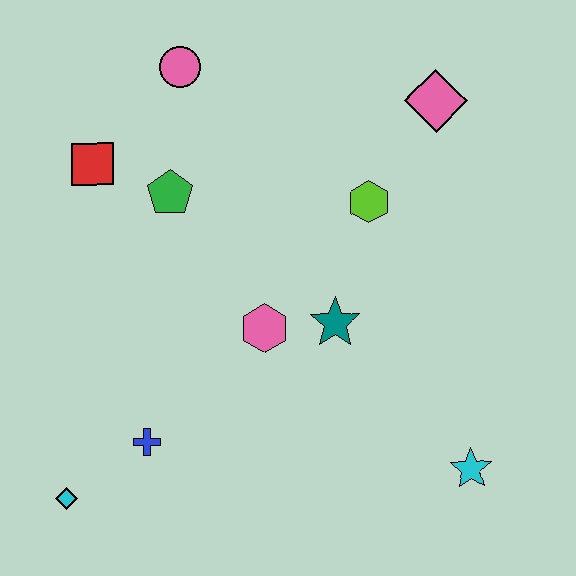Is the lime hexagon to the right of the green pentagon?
Yes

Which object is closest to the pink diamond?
The lime hexagon is closest to the pink diamond.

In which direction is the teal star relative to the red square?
The teal star is to the right of the red square.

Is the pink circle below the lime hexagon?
No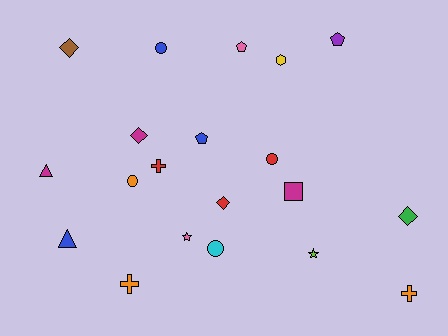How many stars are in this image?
There are 2 stars.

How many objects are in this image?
There are 20 objects.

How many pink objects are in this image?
There are 2 pink objects.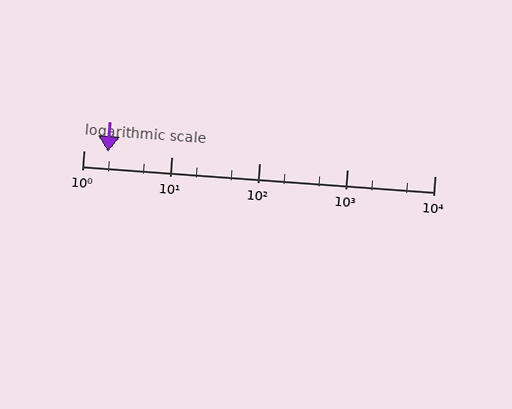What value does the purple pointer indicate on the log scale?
The pointer indicates approximately 1.9.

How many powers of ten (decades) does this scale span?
The scale spans 4 decades, from 1 to 10000.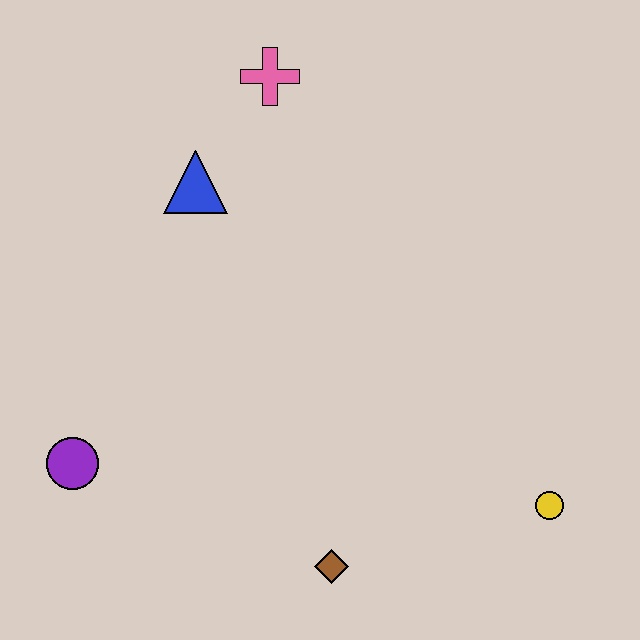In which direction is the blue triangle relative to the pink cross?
The blue triangle is below the pink cross.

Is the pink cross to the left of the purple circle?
No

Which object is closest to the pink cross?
The blue triangle is closest to the pink cross.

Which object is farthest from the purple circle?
The yellow circle is farthest from the purple circle.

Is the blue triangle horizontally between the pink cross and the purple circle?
Yes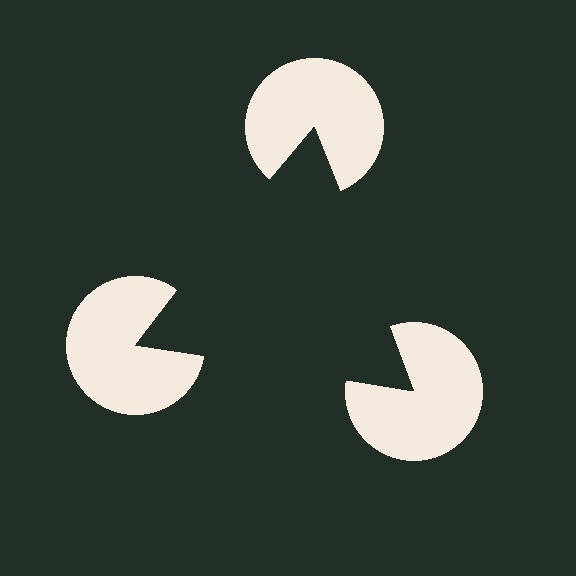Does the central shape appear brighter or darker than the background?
It typically appears slightly darker than the background, even though no actual brightness change is drawn.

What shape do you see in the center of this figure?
An illusory triangle — its edges are inferred from the aligned wedge cuts in the pac-man discs, not physically drawn.